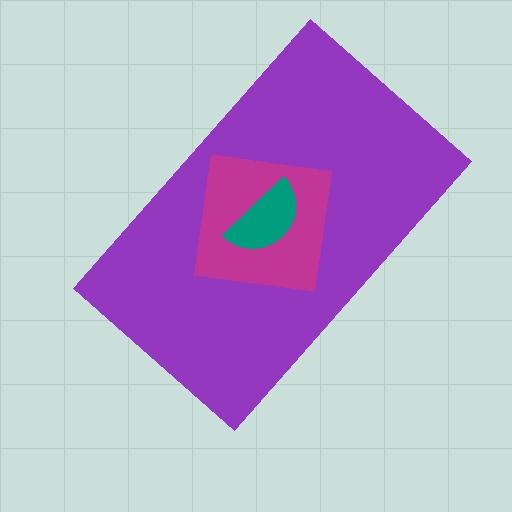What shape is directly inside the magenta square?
The teal semicircle.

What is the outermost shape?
The purple rectangle.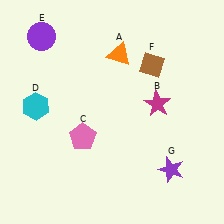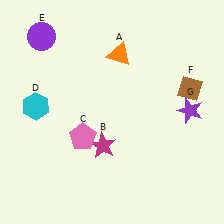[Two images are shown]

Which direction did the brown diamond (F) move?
The brown diamond (F) moved right.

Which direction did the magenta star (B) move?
The magenta star (B) moved left.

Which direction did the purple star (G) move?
The purple star (G) moved up.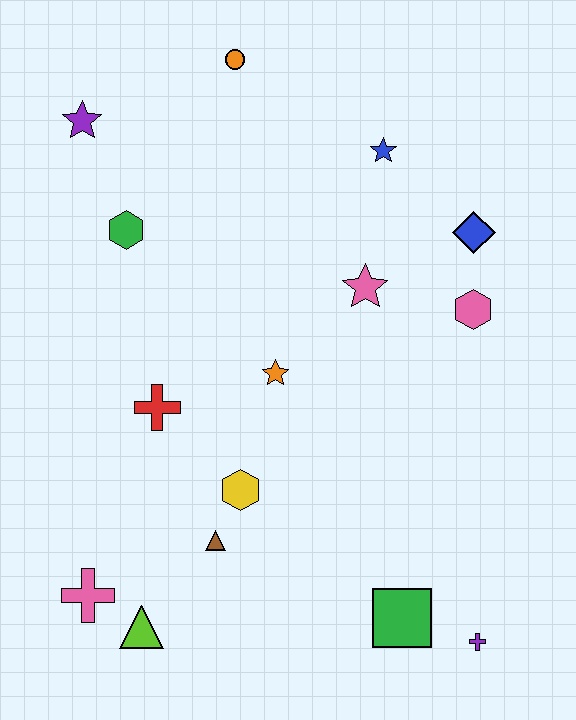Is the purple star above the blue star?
Yes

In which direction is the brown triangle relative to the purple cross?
The brown triangle is to the left of the purple cross.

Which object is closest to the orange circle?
The purple star is closest to the orange circle.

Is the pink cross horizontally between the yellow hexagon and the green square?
No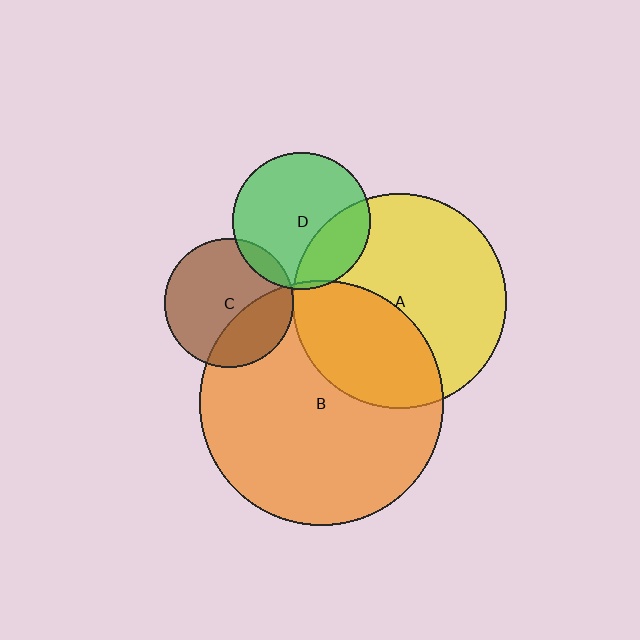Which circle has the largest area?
Circle B (orange).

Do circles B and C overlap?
Yes.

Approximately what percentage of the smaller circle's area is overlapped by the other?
Approximately 30%.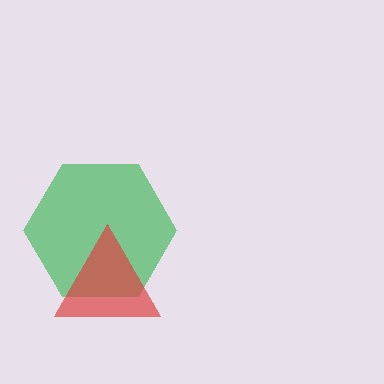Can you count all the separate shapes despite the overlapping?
Yes, there are 2 separate shapes.